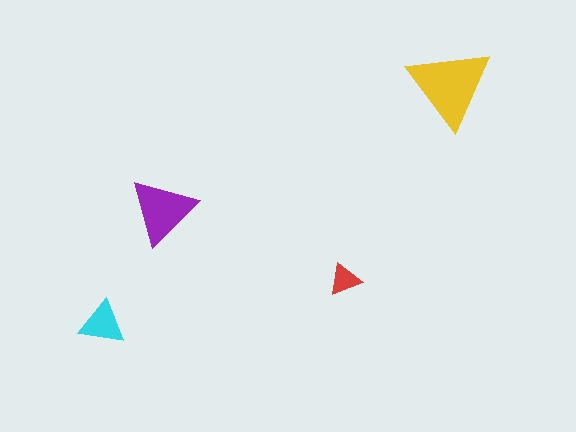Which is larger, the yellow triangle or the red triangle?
The yellow one.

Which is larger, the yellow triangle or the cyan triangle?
The yellow one.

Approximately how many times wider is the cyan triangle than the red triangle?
About 1.5 times wider.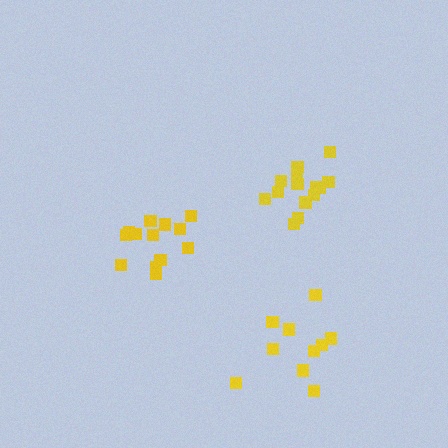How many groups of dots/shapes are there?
There are 3 groups.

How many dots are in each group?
Group 1: 13 dots, Group 2: 14 dots, Group 3: 10 dots (37 total).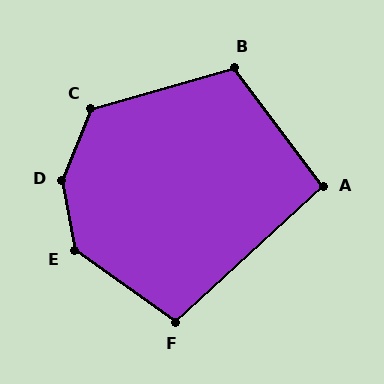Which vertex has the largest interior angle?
D, at approximately 147 degrees.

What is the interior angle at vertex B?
Approximately 111 degrees (obtuse).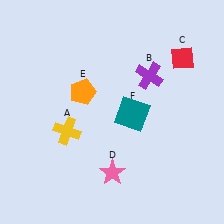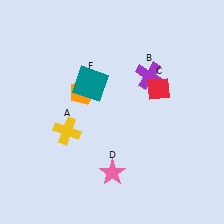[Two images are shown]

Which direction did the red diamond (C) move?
The red diamond (C) moved down.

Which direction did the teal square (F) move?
The teal square (F) moved left.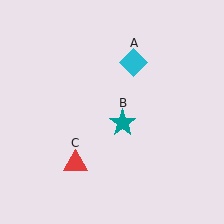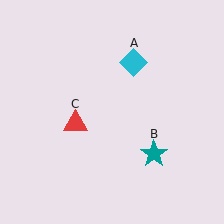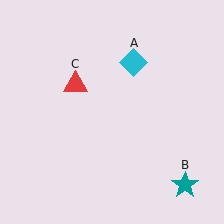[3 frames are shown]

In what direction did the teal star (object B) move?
The teal star (object B) moved down and to the right.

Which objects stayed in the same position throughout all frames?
Cyan diamond (object A) remained stationary.